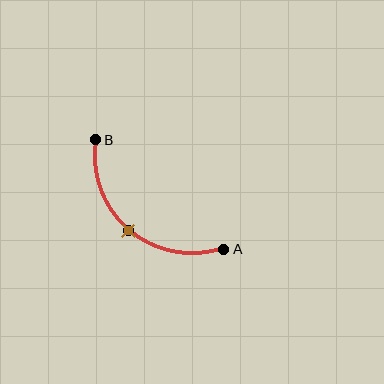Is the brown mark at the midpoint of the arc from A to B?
Yes. The brown mark lies on the arc at equal arc-length from both A and B — it is the arc midpoint.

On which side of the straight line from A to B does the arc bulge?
The arc bulges below and to the left of the straight line connecting A and B.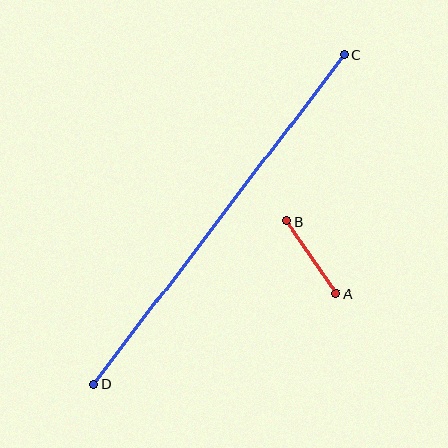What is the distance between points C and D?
The distance is approximately 414 pixels.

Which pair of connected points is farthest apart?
Points C and D are farthest apart.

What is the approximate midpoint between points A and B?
The midpoint is at approximately (312, 257) pixels.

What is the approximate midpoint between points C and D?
The midpoint is at approximately (219, 219) pixels.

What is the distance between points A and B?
The distance is approximately 88 pixels.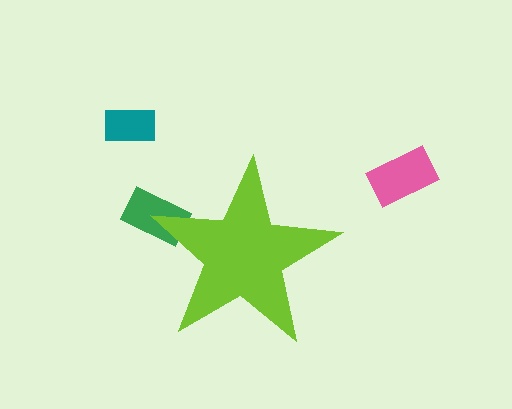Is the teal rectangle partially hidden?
No, the teal rectangle is fully visible.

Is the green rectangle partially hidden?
Yes, the green rectangle is partially hidden behind the lime star.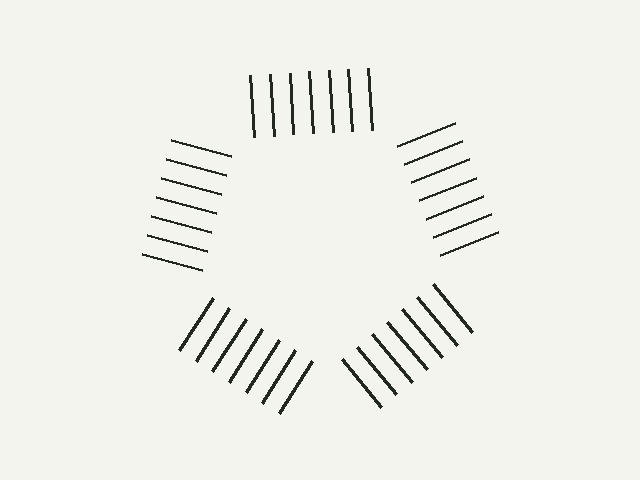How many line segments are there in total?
35 — 7 along each of the 5 edges.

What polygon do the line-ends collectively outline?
An illusory pentagon — the line segments terminate on its edges but no continuous stroke is drawn.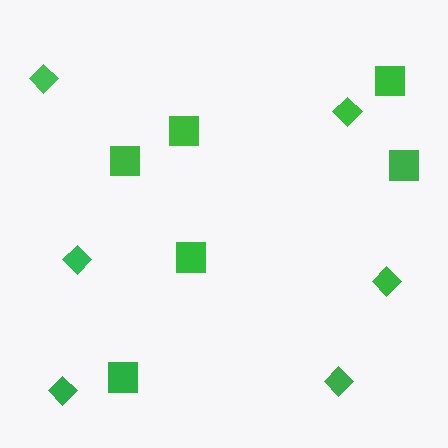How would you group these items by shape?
There are 2 groups: one group of squares (6) and one group of diamonds (6).